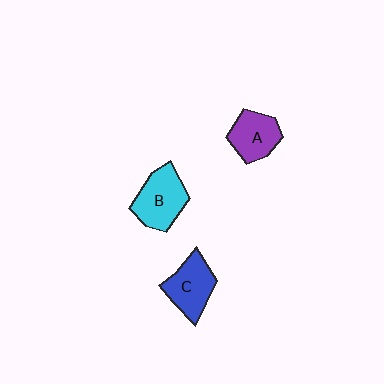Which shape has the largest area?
Shape B (cyan).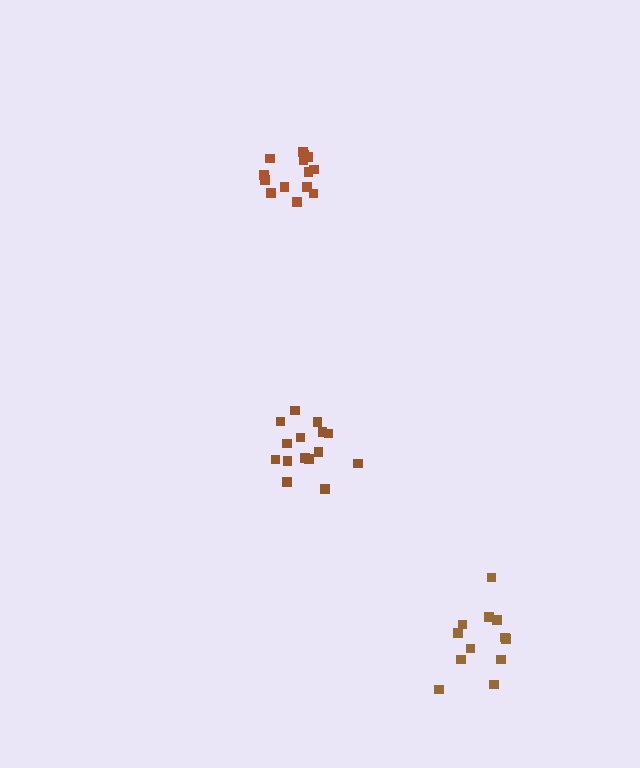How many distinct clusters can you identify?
There are 3 distinct clusters.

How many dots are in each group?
Group 1: 15 dots, Group 2: 14 dots, Group 3: 12 dots (41 total).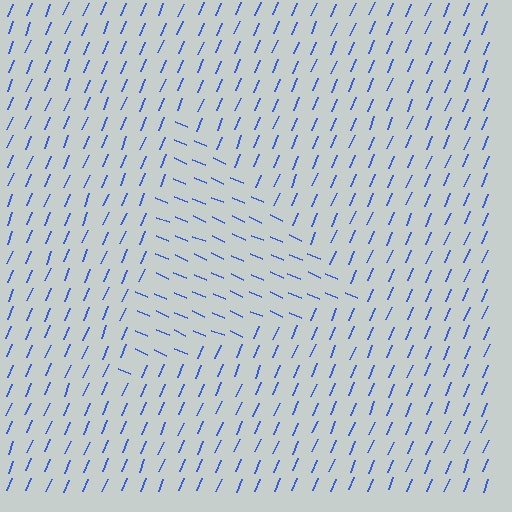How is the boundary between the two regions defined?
The boundary is defined purely by a change in line orientation (approximately 90 degrees difference). All lines are the same color and thickness.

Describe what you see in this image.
The image is filled with small blue line segments. A triangle region in the image has lines oriented differently from the surrounding lines, creating a visible texture boundary.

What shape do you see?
I see a triangle.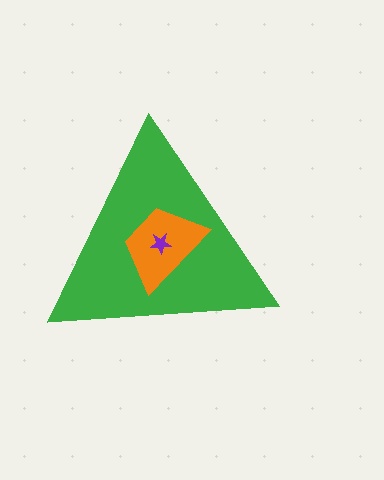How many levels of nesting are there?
3.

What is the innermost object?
The purple star.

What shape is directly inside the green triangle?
The orange trapezoid.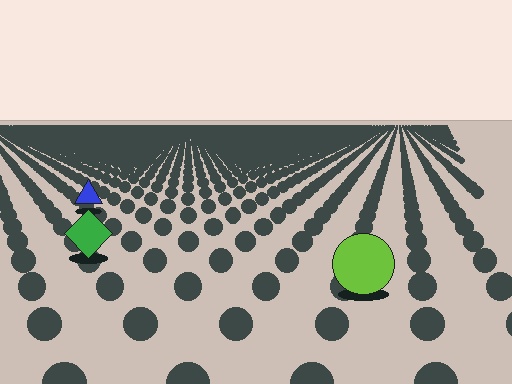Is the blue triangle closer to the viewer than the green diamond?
No. The green diamond is closer — you can tell from the texture gradient: the ground texture is coarser near it.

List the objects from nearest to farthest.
From nearest to farthest: the lime circle, the green diamond, the blue triangle.